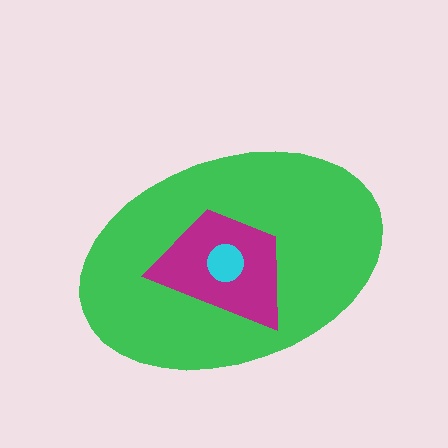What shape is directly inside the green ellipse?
The magenta trapezoid.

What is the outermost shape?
The green ellipse.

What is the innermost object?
The cyan circle.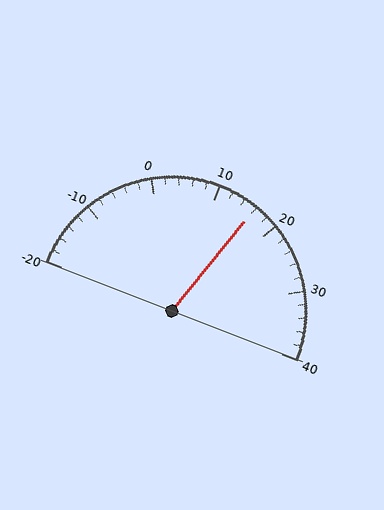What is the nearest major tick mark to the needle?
The nearest major tick mark is 20.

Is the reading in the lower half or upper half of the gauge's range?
The reading is in the upper half of the range (-20 to 40).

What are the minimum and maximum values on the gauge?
The gauge ranges from -20 to 40.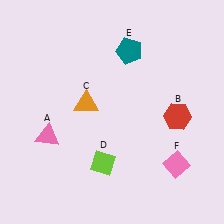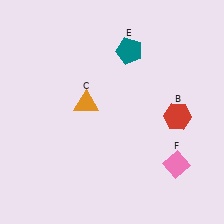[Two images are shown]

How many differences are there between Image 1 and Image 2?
There are 2 differences between the two images.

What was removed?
The pink triangle (A), the lime diamond (D) were removed in Image 2.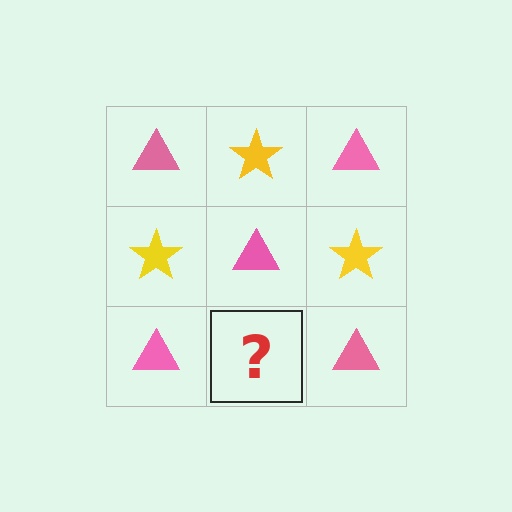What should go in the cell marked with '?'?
The missing cell should contain a yellow star.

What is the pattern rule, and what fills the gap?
The rule is that it alternates pink triangle and yellow star in a checkerboard pattern. The gap should be filled with a yellow star.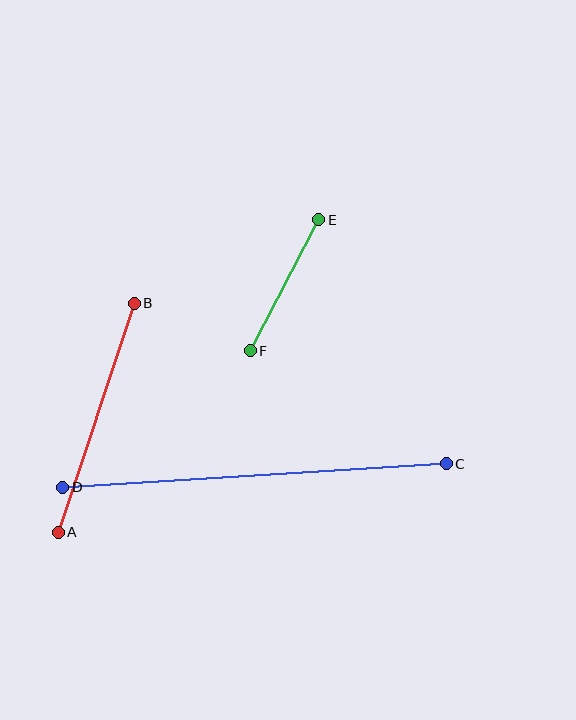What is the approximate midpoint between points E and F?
The midpoint is at approximately (285, 285) pixels.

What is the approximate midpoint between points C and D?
The midpoint is at approximately (254, 476) pixels.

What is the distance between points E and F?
The distance is approximately 148 pixels.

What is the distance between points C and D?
The distance is approximately 384 pixels.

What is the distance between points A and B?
The distance is approximately 241 pixels.